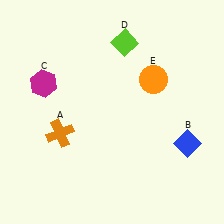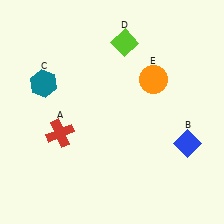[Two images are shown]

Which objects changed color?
A changed from orange to red. C changed from magenta to teal.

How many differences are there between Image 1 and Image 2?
There are 2 differences between the two images.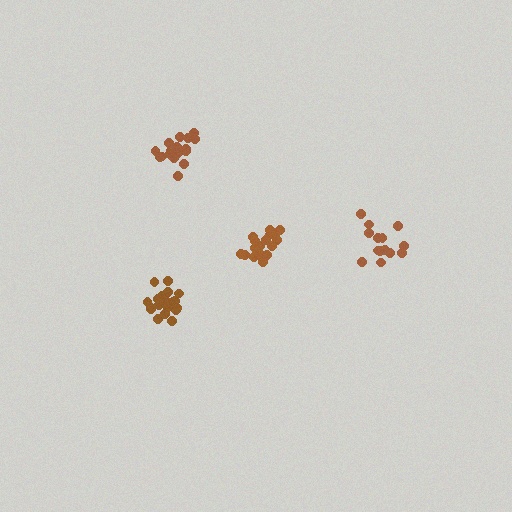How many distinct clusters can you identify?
There are 4 distinct clusters.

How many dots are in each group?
Group 1: 14 dots, Group 2: 19 dots, Group 3: 19 dots, Group 4: 20 dots (72 total).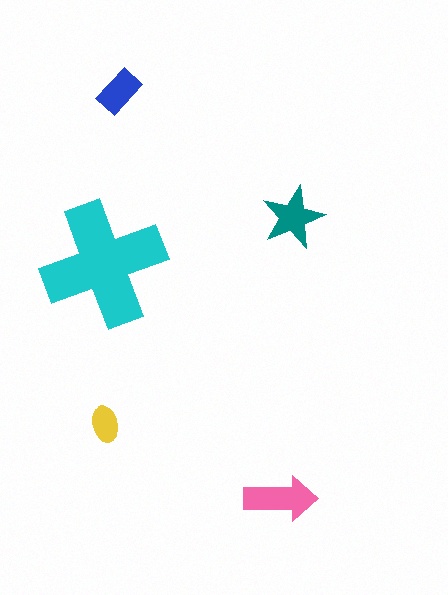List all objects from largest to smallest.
The cyan cross, the pink arrow, the teal star, the blue rectangle, the yellow ellipse.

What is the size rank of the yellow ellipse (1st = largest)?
5th.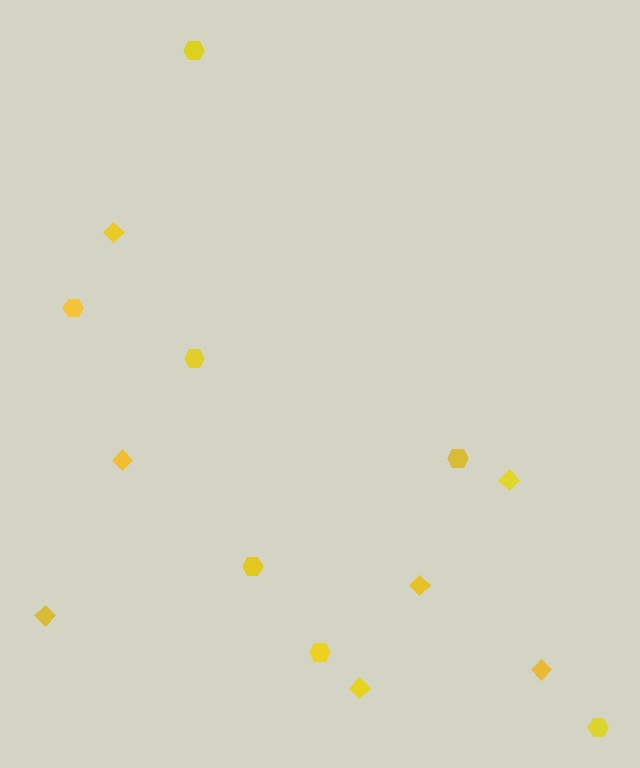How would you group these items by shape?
There are 2 groups: one group of diamonds (7) and one group of hexagons (7).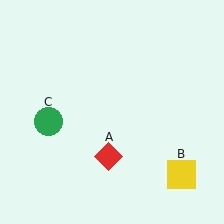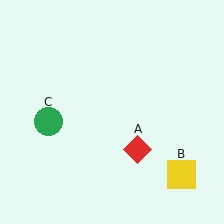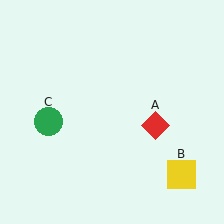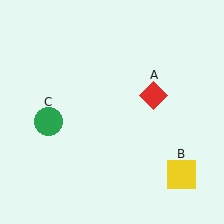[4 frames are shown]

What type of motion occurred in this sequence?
The red diamond (object A) rotated counterclockwise around the center of the scene.